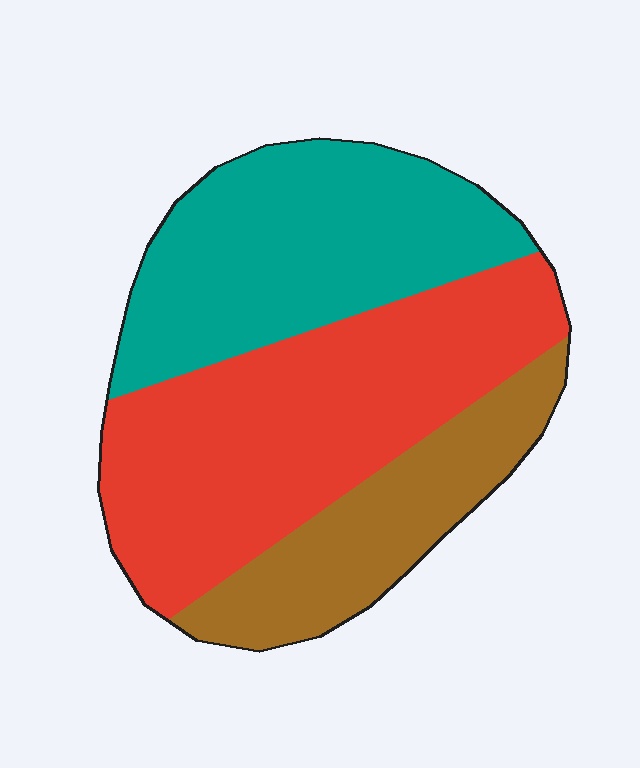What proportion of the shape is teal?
Teal covers about 35% of the shape.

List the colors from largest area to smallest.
From largest to smallest: red, teal, brown.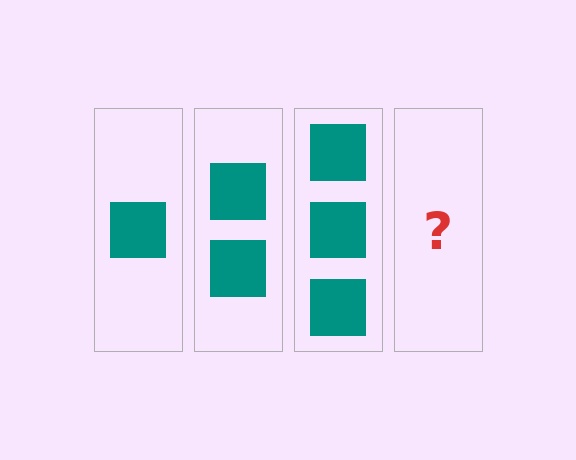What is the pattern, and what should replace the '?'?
The pattern is that each step adds one more square. The '?' should be 4 squares.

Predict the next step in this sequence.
The next step is 4 squares.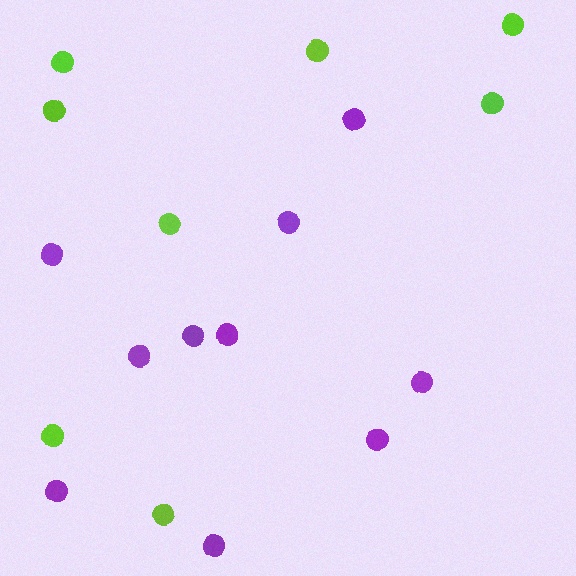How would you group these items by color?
There are 2 groups: one group of purple circles (10) and one group of lime circles (8).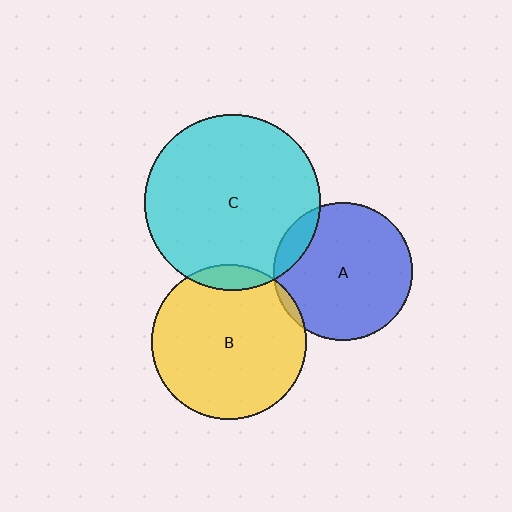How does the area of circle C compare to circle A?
Approximately 1.6 times.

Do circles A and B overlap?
Yes.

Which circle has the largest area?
Circle C (cyan).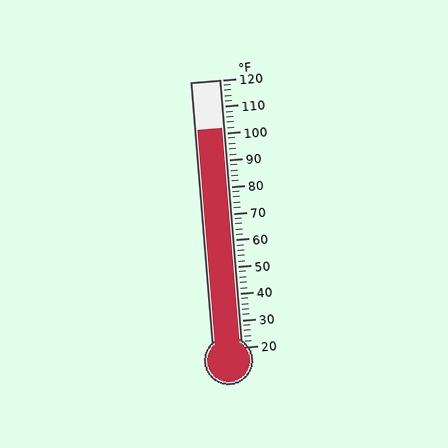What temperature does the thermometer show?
The thermometer shows approximately 102°F.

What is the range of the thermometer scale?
The thermometer scale ranges from 20°F to 120°F.